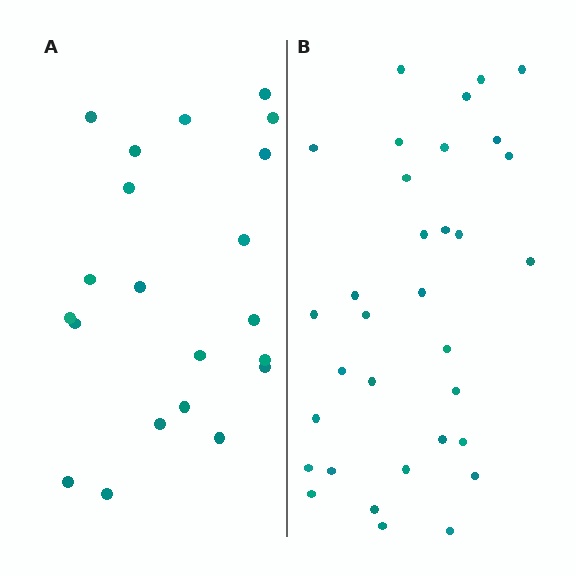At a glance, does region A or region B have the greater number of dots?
Region B (the right region) has more dots.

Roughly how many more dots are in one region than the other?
Region B has roughly 12 or so more dots than region A.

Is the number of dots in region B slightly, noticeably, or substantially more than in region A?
Region B has substantially more. The ratio is roughly 1.6 to 1.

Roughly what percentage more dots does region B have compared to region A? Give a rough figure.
About 55% more.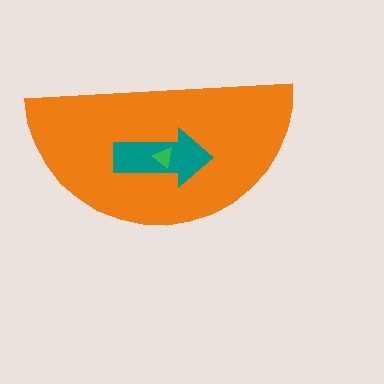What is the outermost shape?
The orange semicircle.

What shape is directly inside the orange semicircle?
The teal arrow.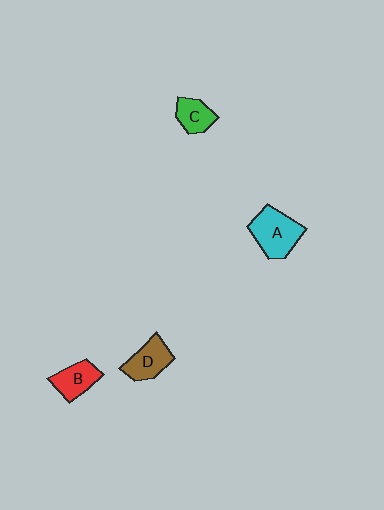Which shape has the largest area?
Shape A (cyan).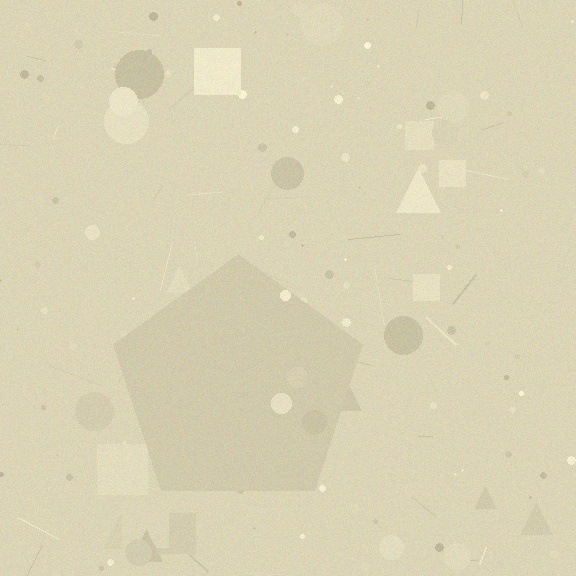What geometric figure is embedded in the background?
A pentagon is embedded in the background.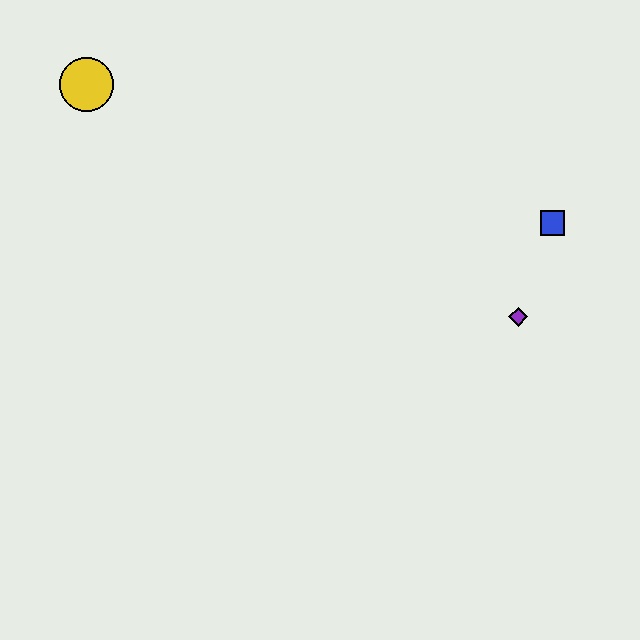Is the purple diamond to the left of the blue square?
Yes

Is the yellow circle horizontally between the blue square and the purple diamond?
No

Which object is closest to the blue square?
The purple diamond is closest to the blue square.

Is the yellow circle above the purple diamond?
Yes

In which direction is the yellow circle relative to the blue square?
The yellow circle is to the left of the blue square.